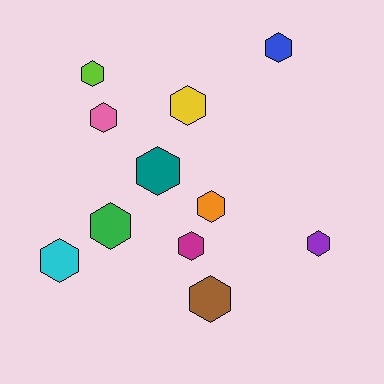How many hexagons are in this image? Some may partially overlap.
There are 11 hexagons.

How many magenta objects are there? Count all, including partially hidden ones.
There is 1 magenta object.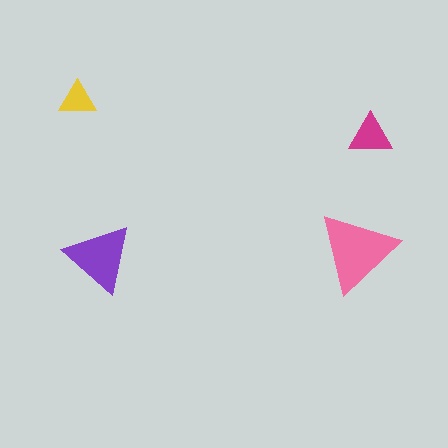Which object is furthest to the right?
The magenta triangle is rightmost.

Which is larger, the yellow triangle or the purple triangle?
The purple one.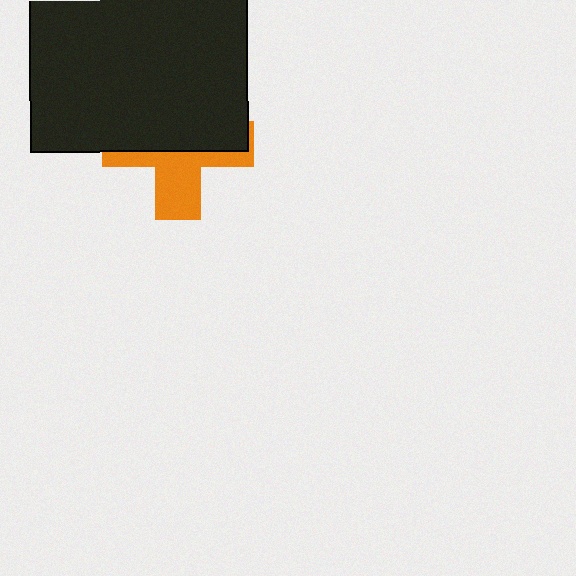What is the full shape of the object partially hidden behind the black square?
The partially hidden object is an orange cross.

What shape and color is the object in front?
The object in front is a black square.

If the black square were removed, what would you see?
You would see the complete orange cross.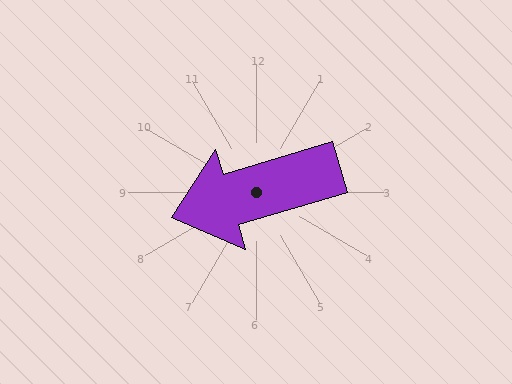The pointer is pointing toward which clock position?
Roughly 8 o'clock.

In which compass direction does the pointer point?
West.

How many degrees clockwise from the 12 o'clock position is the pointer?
Approximately 253 degrees.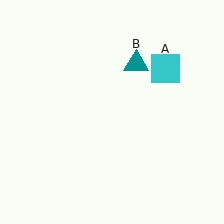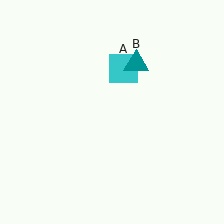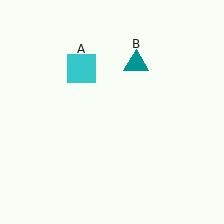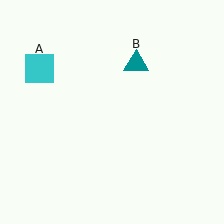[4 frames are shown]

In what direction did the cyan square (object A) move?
The cyan square (object A) moved left.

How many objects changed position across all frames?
1 object changed position: cyan square (object A).